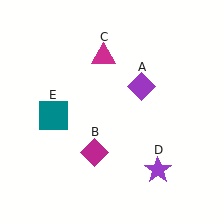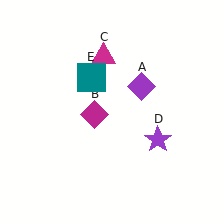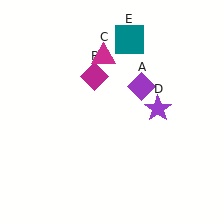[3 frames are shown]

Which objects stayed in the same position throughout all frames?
Purple diamond (object A) and magenta triangle (object C) remained stationary.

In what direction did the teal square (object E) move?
The teal square (object E) moved up and to the right.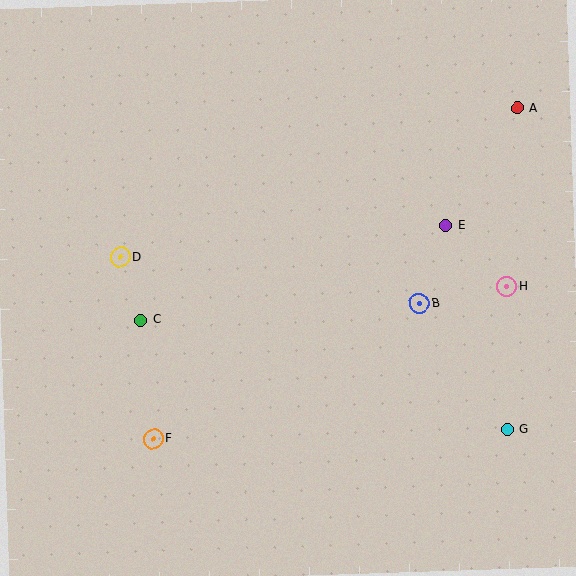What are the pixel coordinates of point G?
Point G is at (507, 430).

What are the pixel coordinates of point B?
Point B is at (419, 304).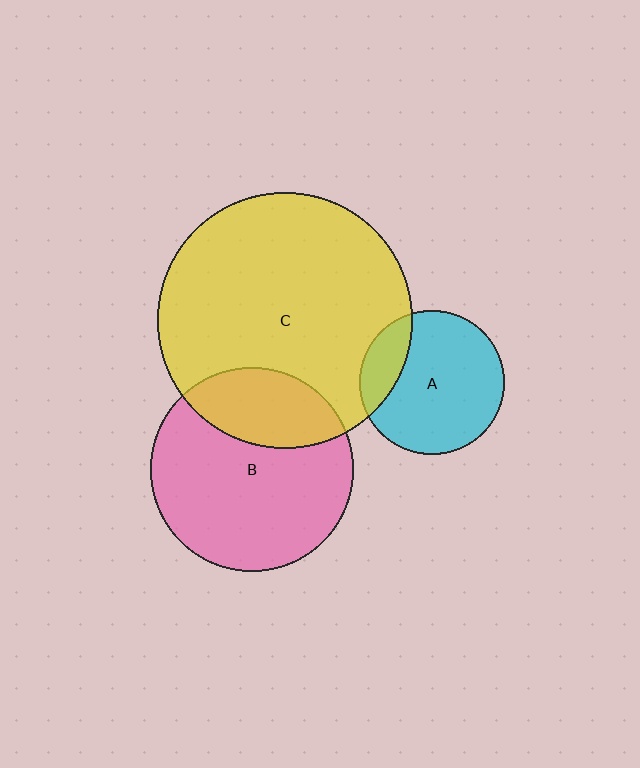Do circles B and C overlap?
Yes.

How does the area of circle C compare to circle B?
Approximately 1.6 times.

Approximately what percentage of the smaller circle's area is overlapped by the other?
Approximately 30%.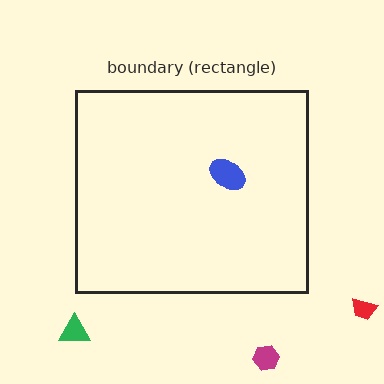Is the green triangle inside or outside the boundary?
Outside.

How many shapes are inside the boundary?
1 inside, 3 outside.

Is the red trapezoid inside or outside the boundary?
Outside.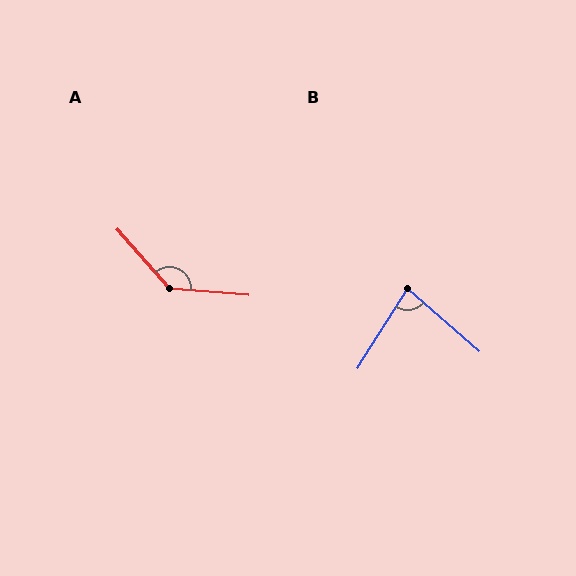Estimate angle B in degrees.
Approximately 81 degrees.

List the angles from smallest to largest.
B (81°), A (136°).